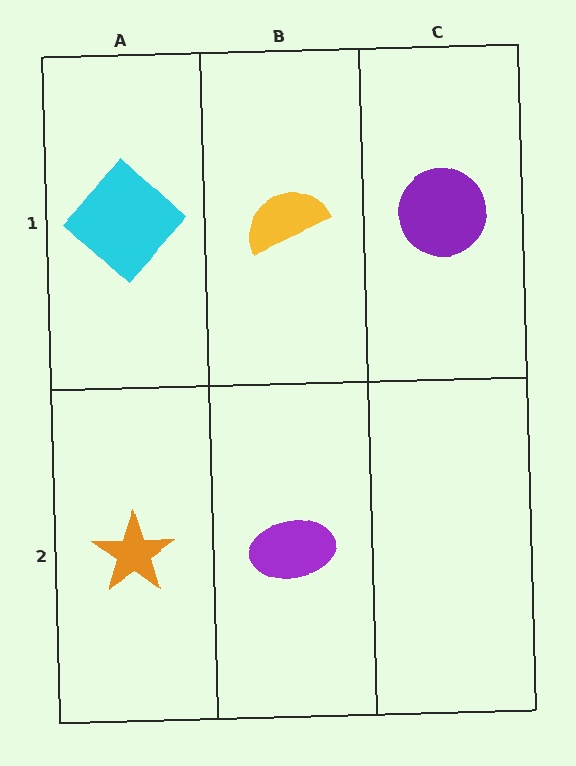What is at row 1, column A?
A cyan diamond.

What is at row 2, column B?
A purple ellipse.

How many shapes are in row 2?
2 shapes.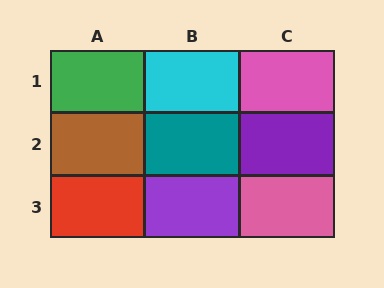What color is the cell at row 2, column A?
Brown.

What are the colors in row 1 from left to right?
Green, cyan, pink.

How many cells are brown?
1 cell is brown.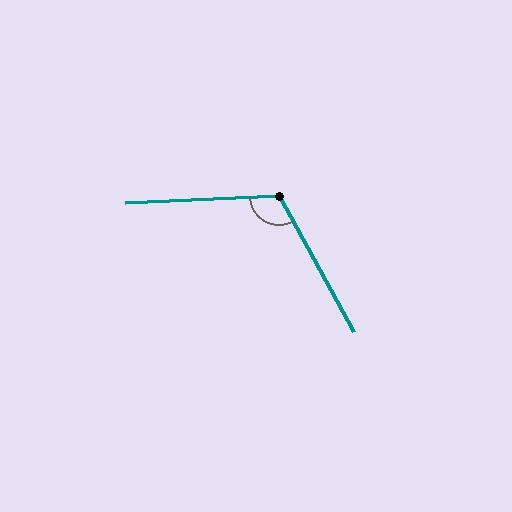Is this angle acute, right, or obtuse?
It is obtuse.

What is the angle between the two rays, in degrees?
Approximately 116 degrees.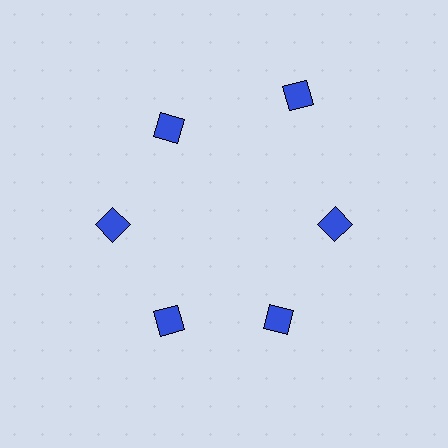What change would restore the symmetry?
The symmetry would be restored by moving it inward, back onto the ring so that all 6 diamonds sit at equal angles and equal distance from the center.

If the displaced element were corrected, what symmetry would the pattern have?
It would have 6-fold rotational symmetry — the pattern would map onto itself every 60 degrees.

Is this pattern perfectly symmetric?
No. The 6 blue diamonds are arranged in a ring, but one element near the 1 o'clock position is pushed outward from the center, breaking the 6-fold rotational symmetry.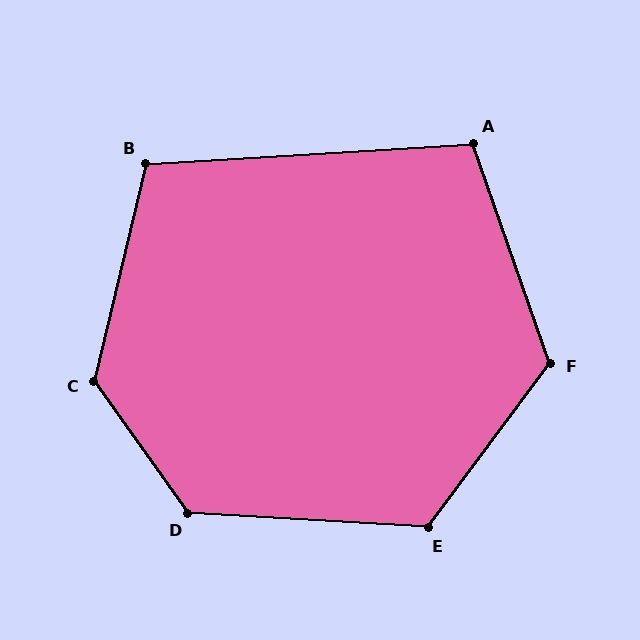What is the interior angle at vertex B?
Approximately 107 degrees (obtuse).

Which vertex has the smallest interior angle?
A, at approximately 106 degrees.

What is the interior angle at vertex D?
Approximately 129 degrees (obtuse).